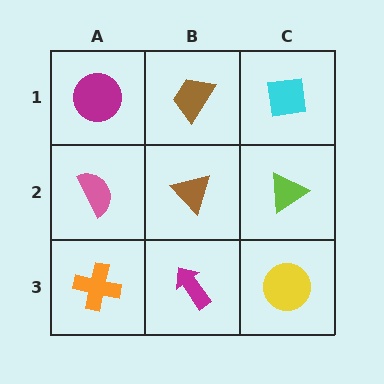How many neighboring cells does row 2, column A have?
3.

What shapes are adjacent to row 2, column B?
A brown trapezoid (row 1, column B), a magenta arrow (row 3, column B), a pink semicircle (row 2, column A), a lime triangle (row 2, column C).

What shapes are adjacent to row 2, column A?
A magenta circle (row 1, column A), an orange cross (row 3, column A), a brown triangle (row 2, column B).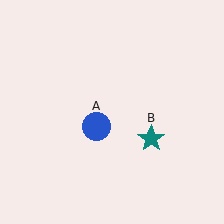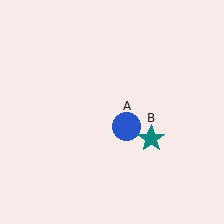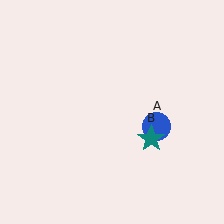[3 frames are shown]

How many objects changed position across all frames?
1 object changed position: blue circle (object A).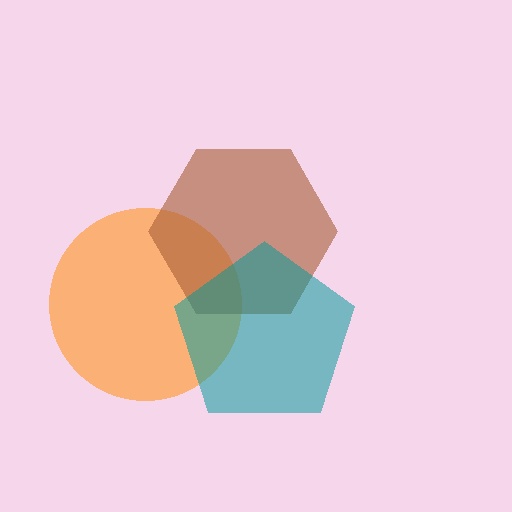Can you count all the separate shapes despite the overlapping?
Yes, there are 3 separate shapes.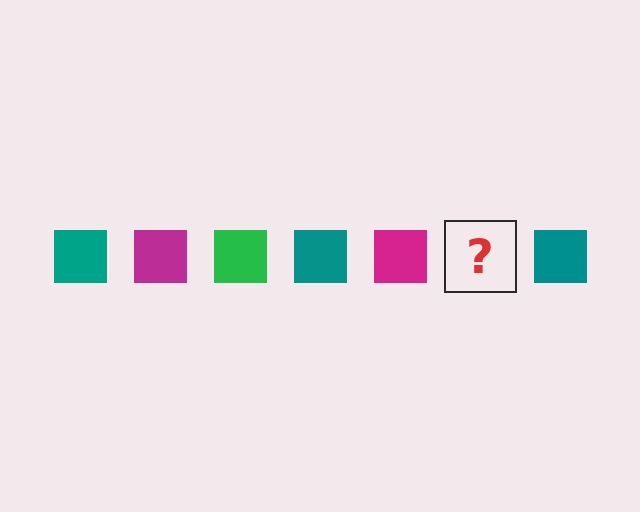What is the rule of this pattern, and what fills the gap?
The rule is that the pattern cycles through teal, magenta, green squares. The gap should be filled with a green square.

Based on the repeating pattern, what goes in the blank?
The blank should be a green square.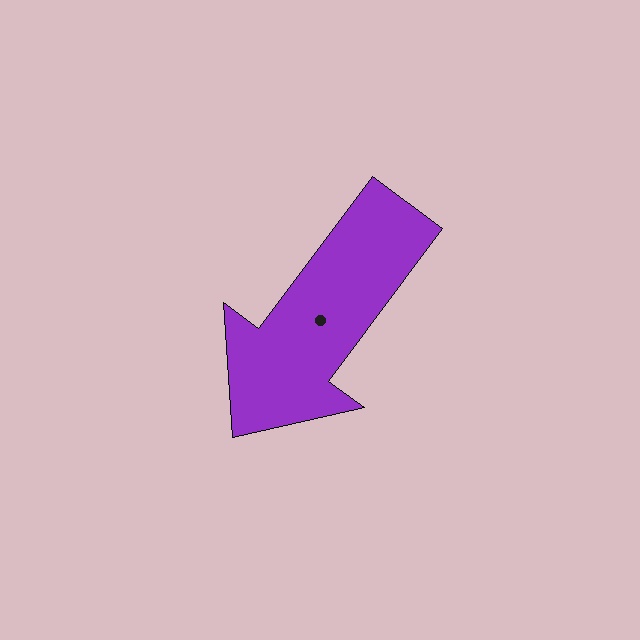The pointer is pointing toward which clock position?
Roughly 7 o'clock.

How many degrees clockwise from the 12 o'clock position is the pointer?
Approximately 217 degrees.